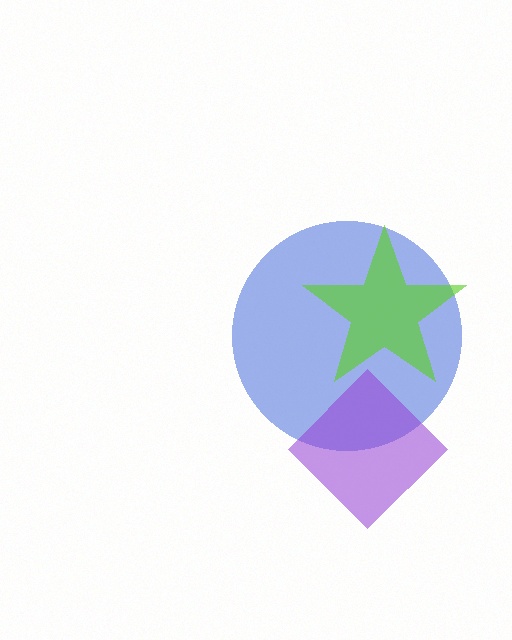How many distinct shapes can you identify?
There are 3 distinct shapes: a blue circle, a purple diamond, a lime star.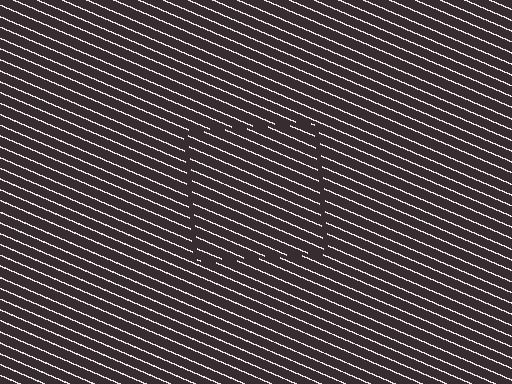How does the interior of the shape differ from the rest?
The interior of the shape contains the same grating, shifted by half a period — the contour is defined by the phase discontinuity where line-ends from the inner and outer gratings abut.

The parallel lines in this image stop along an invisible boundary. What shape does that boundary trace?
An illusory square. The interior of the shape contains the same grating, shifted by half a period — the contour is defined by the phase discontinuity where line-ends from the inner and outer gratings abut.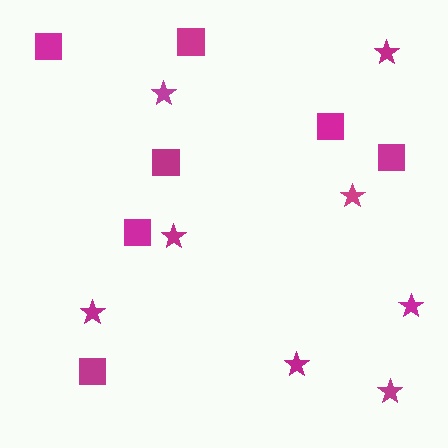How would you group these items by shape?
There are 2 groups: one group of stars (8) and one group of squares (7).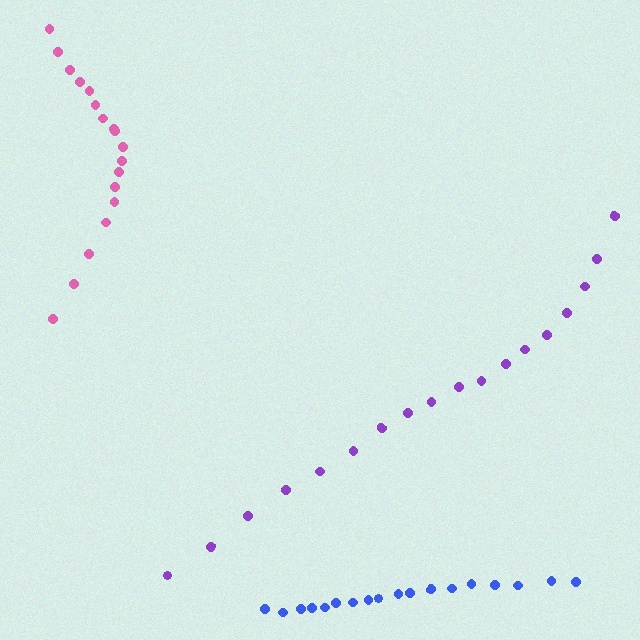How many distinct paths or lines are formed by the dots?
There are 3 distinct paths.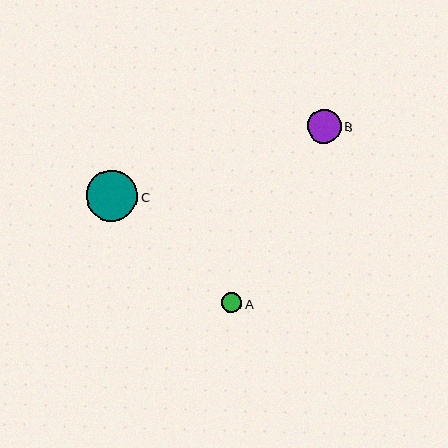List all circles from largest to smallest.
From largest to smallest: C, B, A.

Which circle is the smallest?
Circle A is the smallest with a size of approximately 21 pixels.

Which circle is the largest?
Circle C is the largest with a size of approximately 51 pixels.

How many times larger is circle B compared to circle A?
Circle B is approximately 1.7 times the size of circle A.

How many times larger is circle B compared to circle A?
Circle B is approximately 1.7 times the size of circle A.